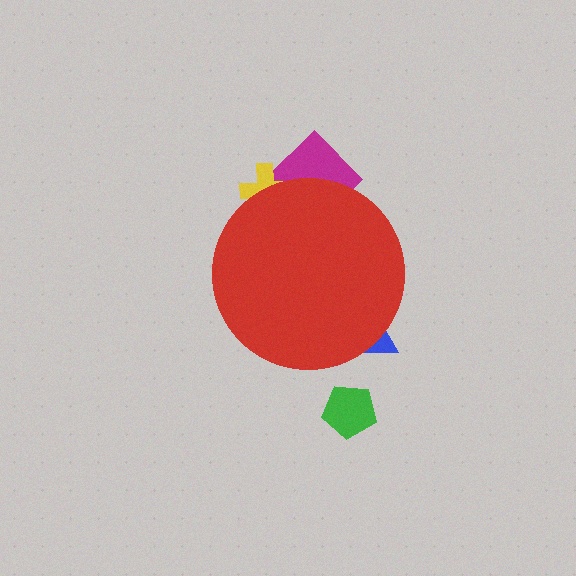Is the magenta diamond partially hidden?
Yes, the magenta diamond is partially hidden behind the red circle.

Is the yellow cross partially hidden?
Yes, the yellow cross is partially hidden behind the red circle.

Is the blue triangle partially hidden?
Yes, the blue triangle is partially hidden behind the red circle.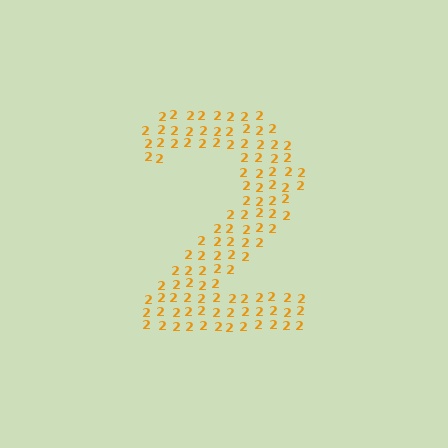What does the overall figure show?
The overall figure shows the digit 2.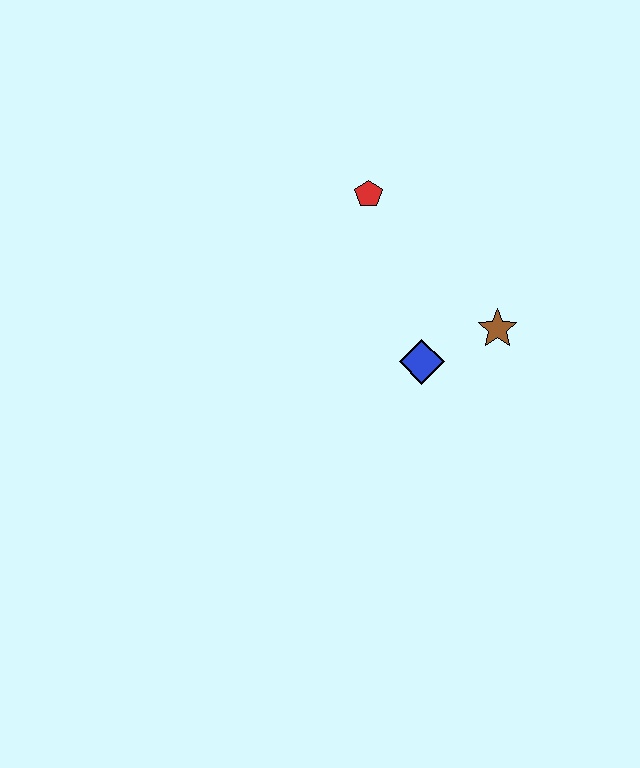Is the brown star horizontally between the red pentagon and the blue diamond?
No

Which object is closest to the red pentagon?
The blue diamond is closest to the red pentagon.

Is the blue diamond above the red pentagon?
No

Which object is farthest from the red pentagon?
The brown star is farthest from the red pentagon.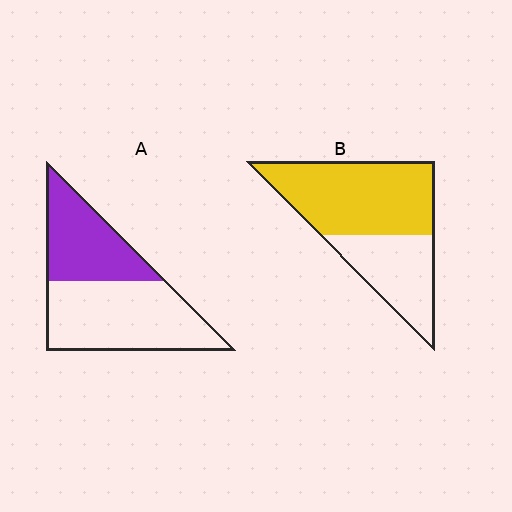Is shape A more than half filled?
No.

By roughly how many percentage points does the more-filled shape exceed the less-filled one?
By roughly 25 percentage points (B over A).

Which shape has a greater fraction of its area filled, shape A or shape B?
Shape B.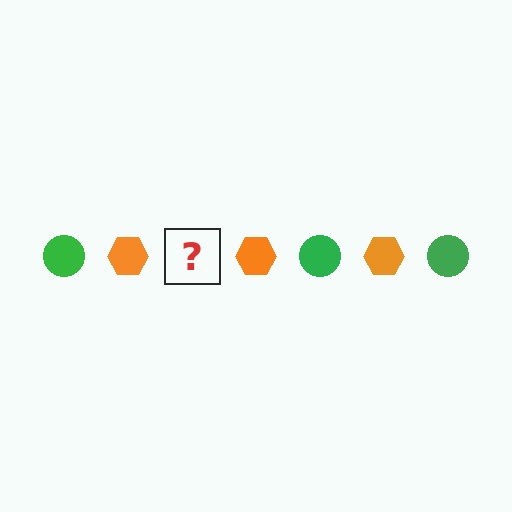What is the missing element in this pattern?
The missing element is a green circle.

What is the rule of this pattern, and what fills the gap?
The rule is that the pattern alternates between green circle and orange hexagon. The gap should be filled with a green circle.